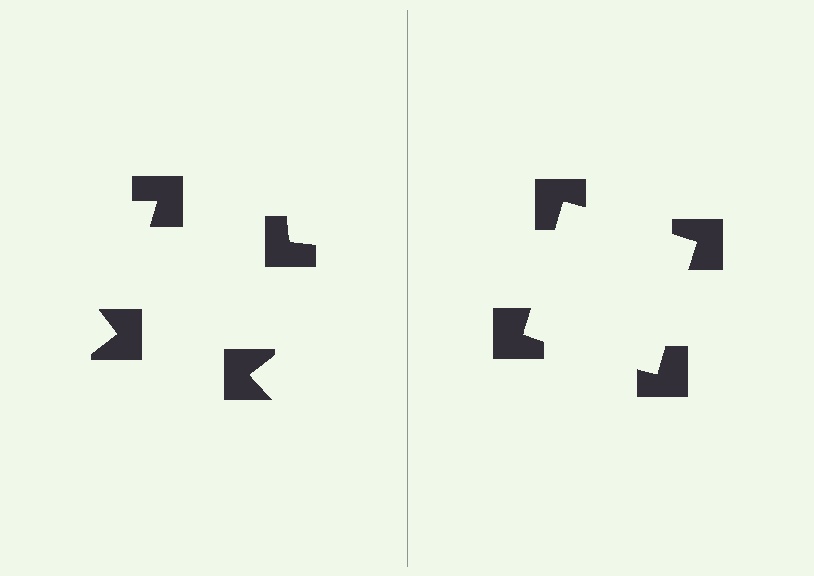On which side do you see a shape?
An illusory square appears on the right side. On the left side the wedge cuts are rotated, so no coherent shape forms.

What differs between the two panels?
The notched squares are positioned identically on both sides; only the wedge orientations differ. On the right they align to a square; on the left they are misaligned.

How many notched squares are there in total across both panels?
8 — 4 on each side.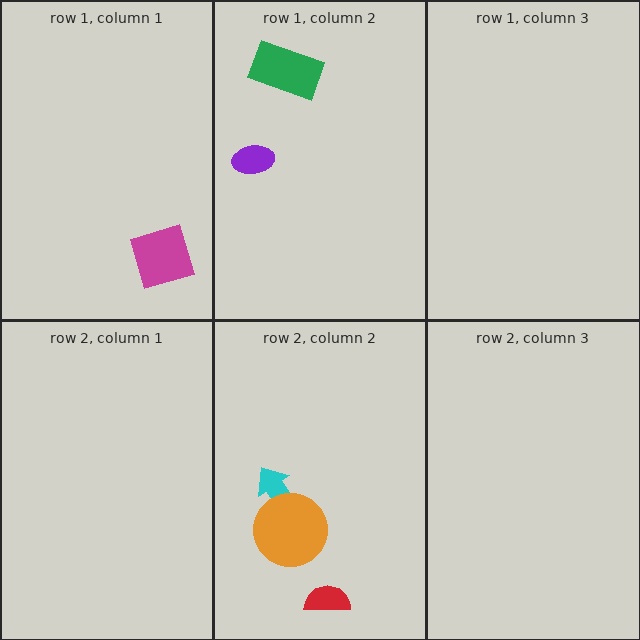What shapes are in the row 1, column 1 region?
The magenta diamond.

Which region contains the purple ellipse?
The row 1, column 2 region.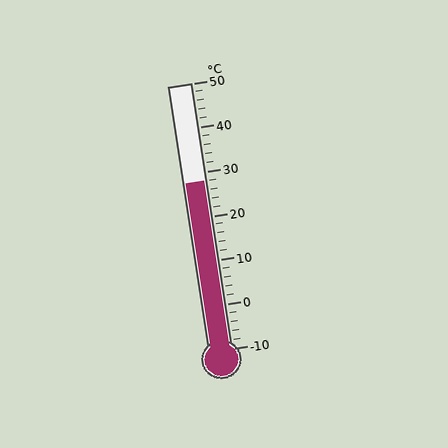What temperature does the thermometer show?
The thermometer shows approximately 28°C.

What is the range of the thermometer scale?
The thermometer scale ranges from -10°C to 50°C.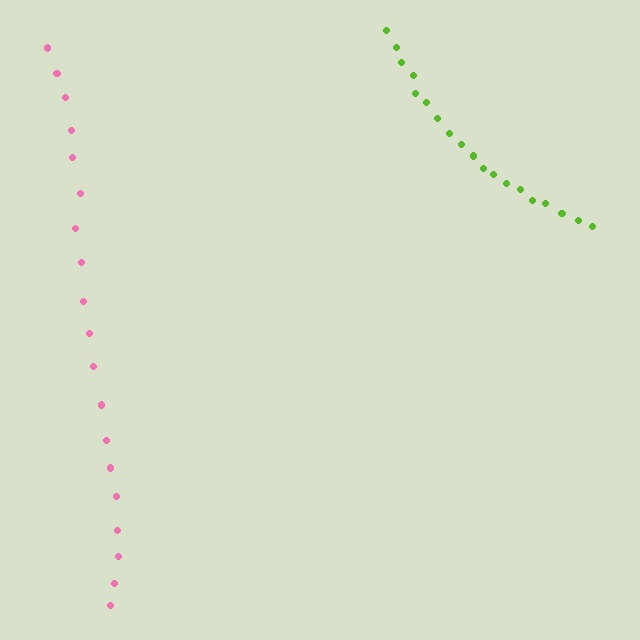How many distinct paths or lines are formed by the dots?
There are 2 distinct paths.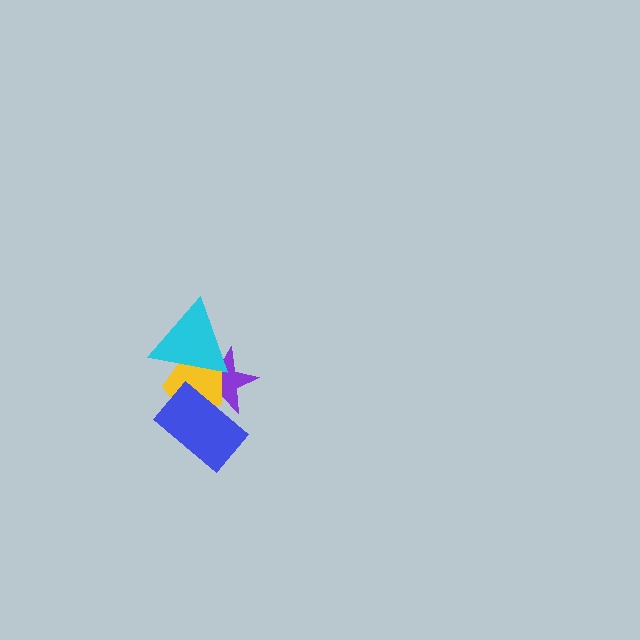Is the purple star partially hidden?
Yes, it is partially covered by another shape.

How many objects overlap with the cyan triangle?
2 objects overlap with the cyan triangle.